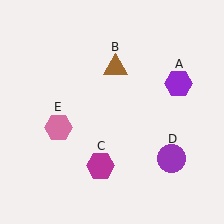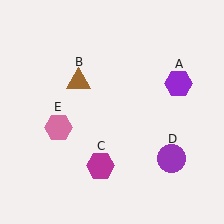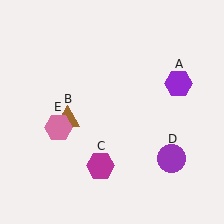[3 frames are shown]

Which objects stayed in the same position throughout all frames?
Purple hexagon (object A) and magenta hexagon (object C) and purple circle (object D) and pink hexagon (object E) remained stationary.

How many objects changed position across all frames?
1 object changed position: brown triangle (object B).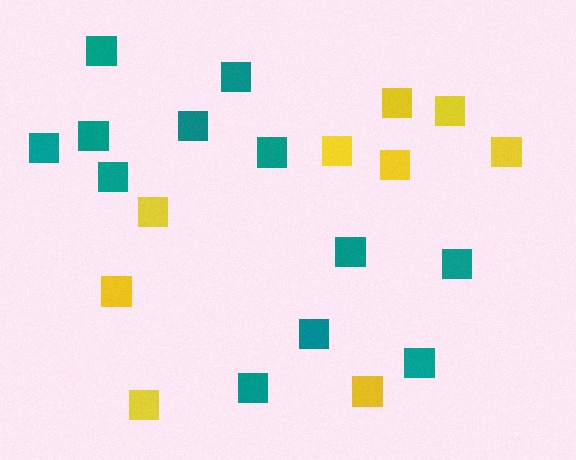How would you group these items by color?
There are 2 groups: one group of teal squares (12) and one group of yellow squares (9).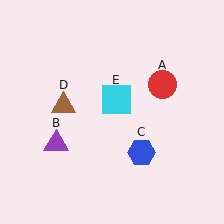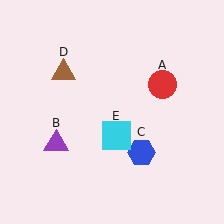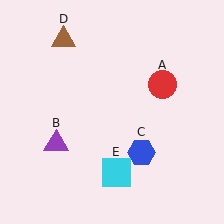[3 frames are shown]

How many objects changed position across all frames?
2 objects changed position: brown triangle (object D), cyan square (object E).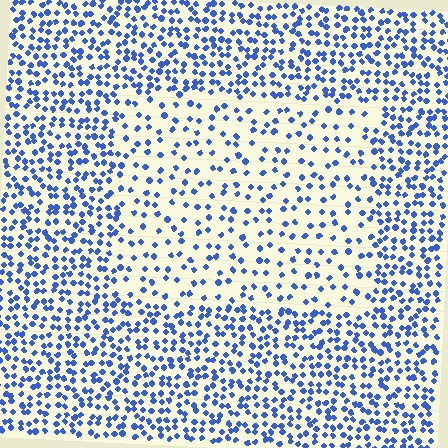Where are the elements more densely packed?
The elements are more densely packed outside the rectangle boundary.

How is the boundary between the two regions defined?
The boundary is defined by a change in element density (approximately 2.1x ratio). All elements are the same color, size, and shape.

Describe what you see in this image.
The image contains small blue elements arranged at two different densities. A rectangle-shaped region is visible where the elements are less densely packed than the surrounding area.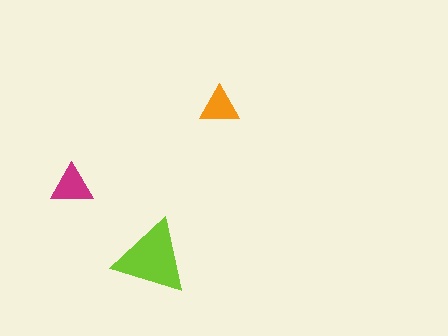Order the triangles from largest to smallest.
the lime one, the magenta one, the orange one.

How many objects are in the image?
There are 3 objects in the image.